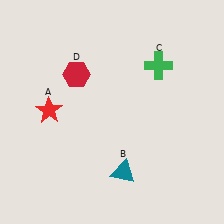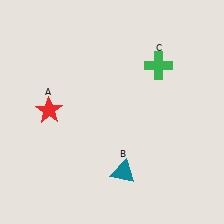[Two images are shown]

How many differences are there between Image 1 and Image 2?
There is 1 difference between the two images.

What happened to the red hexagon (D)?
The red hexagon (D) was removed in Image 2. It was in the top-left area of Image 1.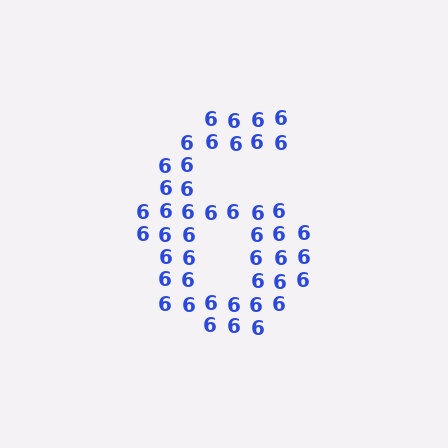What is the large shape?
The large shape is the digit 6.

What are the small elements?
The small elements are digit 6's.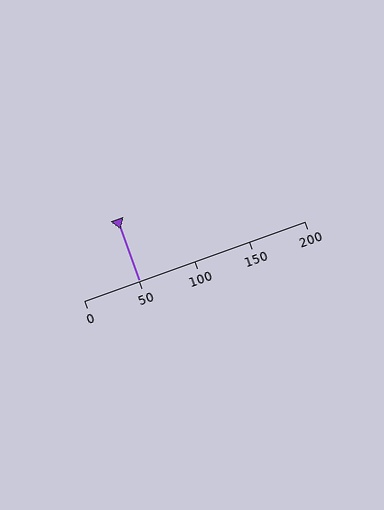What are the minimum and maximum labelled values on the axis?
The axis runs from 0 to 200.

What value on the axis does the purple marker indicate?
The marker indicates approximately 50.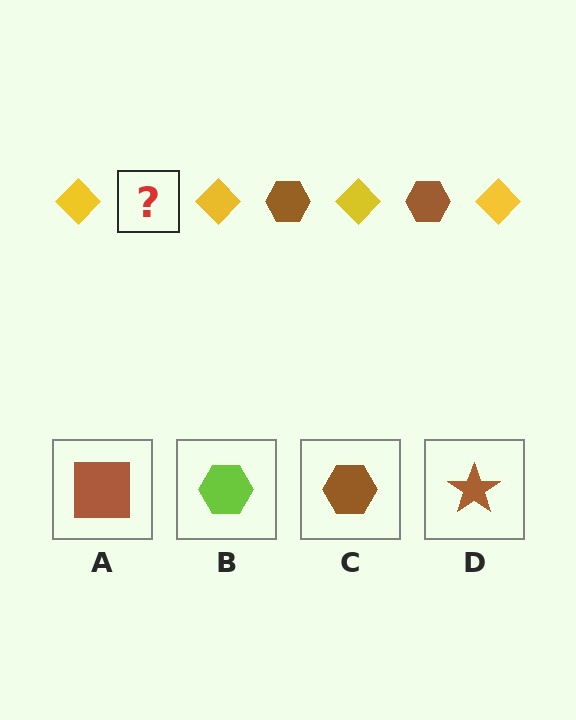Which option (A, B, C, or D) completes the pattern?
C.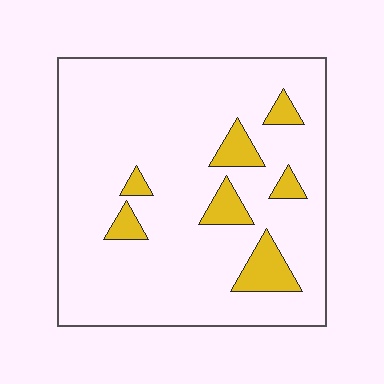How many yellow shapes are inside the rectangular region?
7.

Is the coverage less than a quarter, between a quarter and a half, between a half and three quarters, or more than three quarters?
Less than a quarter.